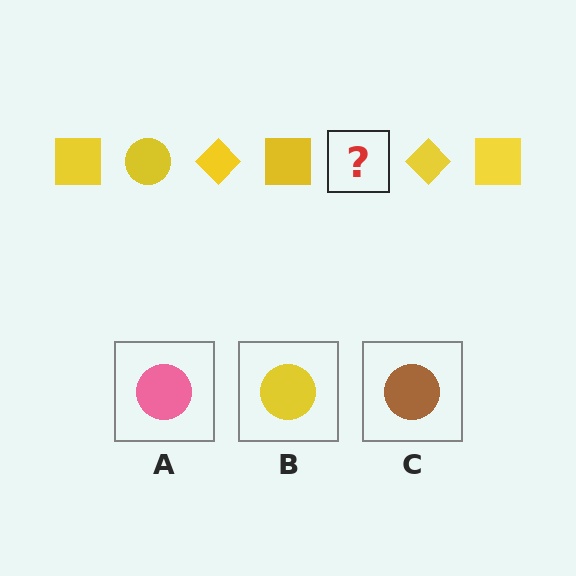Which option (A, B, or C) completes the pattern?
B.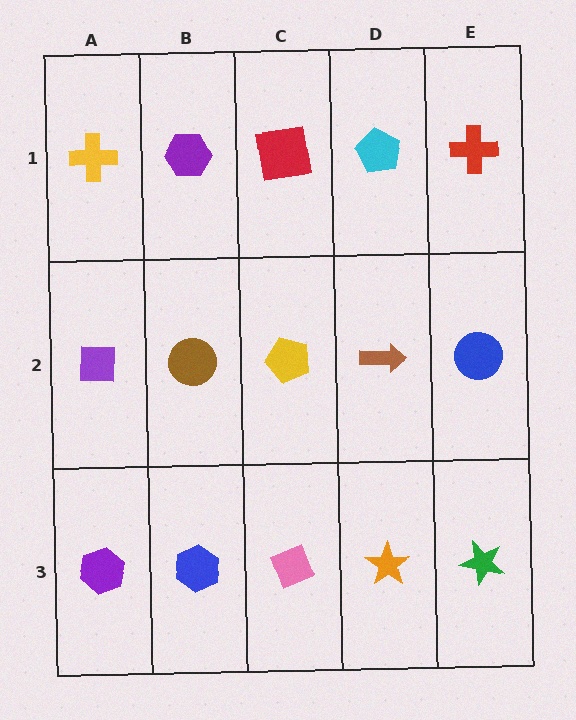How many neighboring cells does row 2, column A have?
3.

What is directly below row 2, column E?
A green star.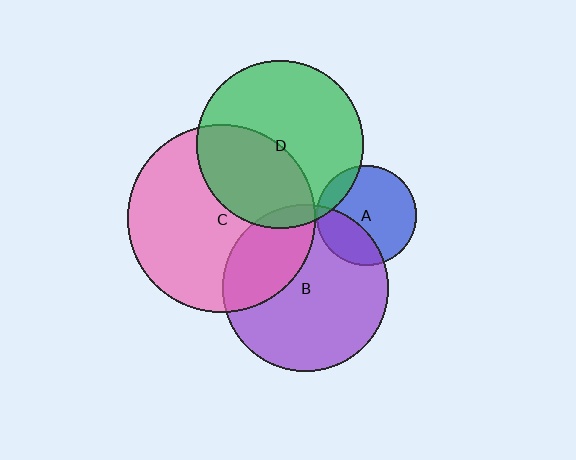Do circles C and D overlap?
Yes.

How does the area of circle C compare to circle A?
Approximately 3.5 times.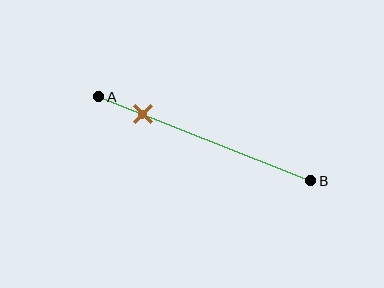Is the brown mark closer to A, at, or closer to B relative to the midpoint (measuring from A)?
The brown mark is closer to point A than the midpoint of segment AB.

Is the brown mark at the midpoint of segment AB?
No, the mark is at about 20% from A, not at the 50% midpoint.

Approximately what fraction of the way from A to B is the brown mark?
The brown mark is approximately 20% of the way from A to B.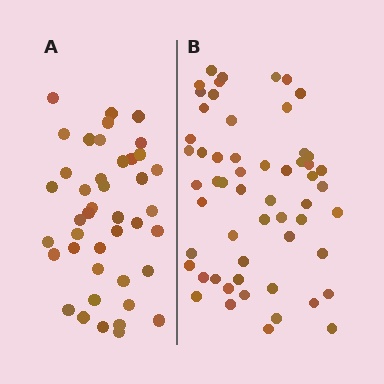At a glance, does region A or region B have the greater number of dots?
Region B (the right region) has more dots.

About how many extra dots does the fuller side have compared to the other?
Region B has approximately 15 more dots than region A.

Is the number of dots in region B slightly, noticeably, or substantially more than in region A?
Region B has noticeably more, but not dramatically so. The ratio is roughly 1.4 to 1.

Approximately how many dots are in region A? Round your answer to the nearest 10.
About 40 dots. (The exact count is 42, which rounds to 40.)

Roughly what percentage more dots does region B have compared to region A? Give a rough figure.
About 35% more.